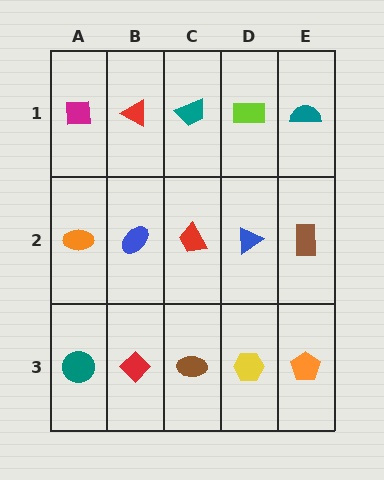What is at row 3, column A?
A teal circle.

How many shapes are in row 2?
5 shapes.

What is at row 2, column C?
A red trapezoid.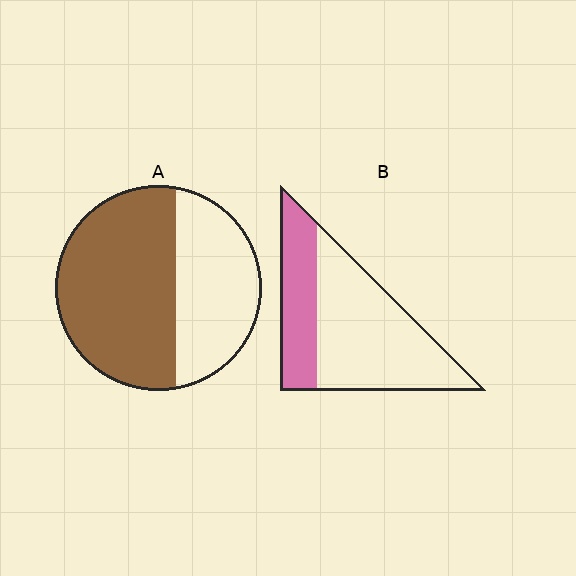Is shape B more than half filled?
No.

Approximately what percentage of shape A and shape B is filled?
A is approximately 60% and B is approximately 35%.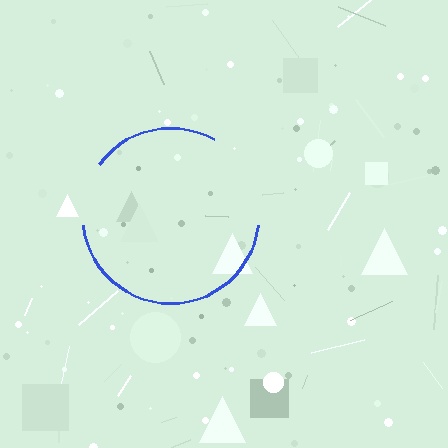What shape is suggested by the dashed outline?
The dashed outline suggests a circle.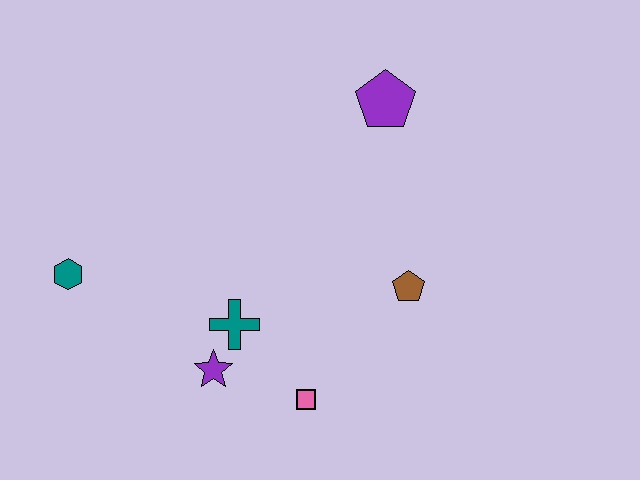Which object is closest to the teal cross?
The purple star is closest to the teal cross.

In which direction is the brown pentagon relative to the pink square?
The brown pentagon is above the pink square.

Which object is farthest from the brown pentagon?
The teal hexagon is farthest from the brown pentagon.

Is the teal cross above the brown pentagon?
No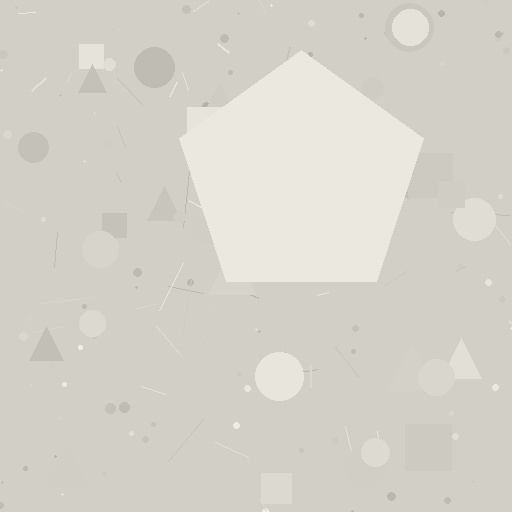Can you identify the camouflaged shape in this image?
The camouflaged shape is a pentagon.